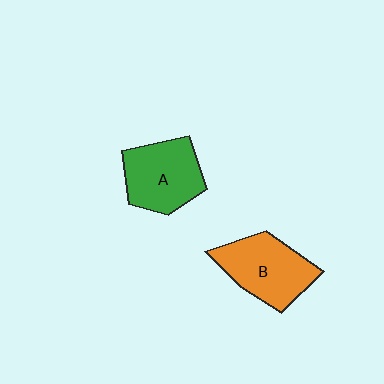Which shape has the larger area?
Shape B (orange).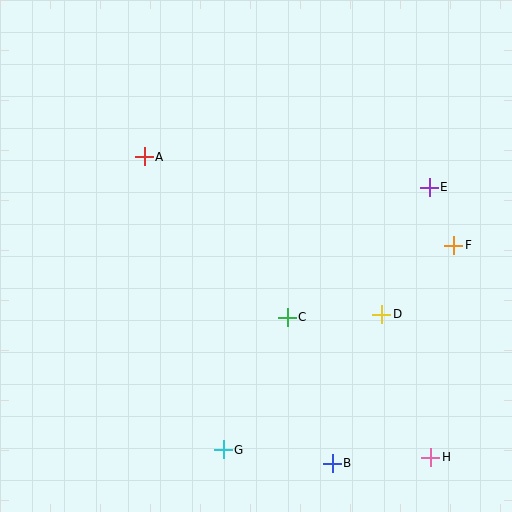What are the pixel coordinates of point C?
Point C is at (287, 317).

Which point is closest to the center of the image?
Point C at (287, 317) is closest to the center.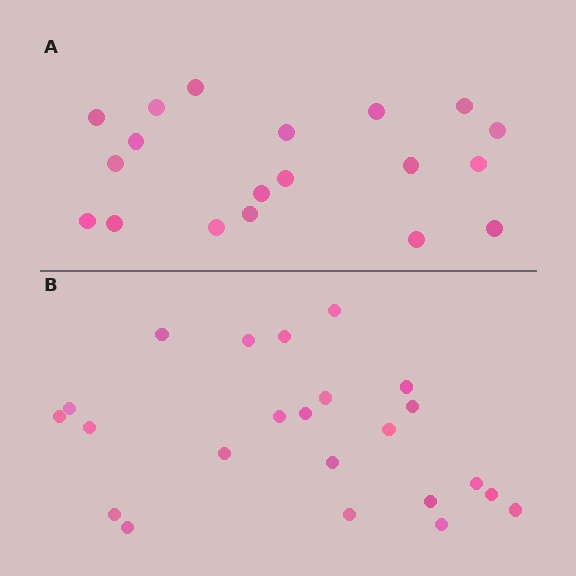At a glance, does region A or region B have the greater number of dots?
Region B (the bottom region) has more dots.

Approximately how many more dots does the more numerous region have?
Region B has about 4 more dots than region A.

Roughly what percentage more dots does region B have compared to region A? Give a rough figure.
About 20% more.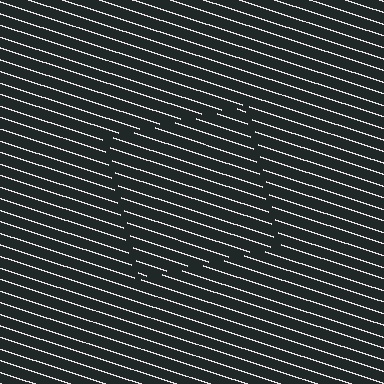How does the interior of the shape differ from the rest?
The interior of the shape contains the same grating, shifted by half a period — the contour is defined by the phase discontinuity where line-ends from the inner and outer gratings abut.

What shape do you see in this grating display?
An illusory square. The interior of the shape contains the same grating, shifted by half a period — the contour is defined by the phase discontinuity where line-ends from the inner and outer gratings abut.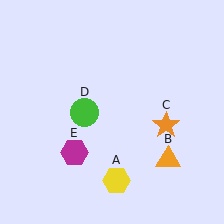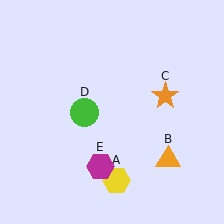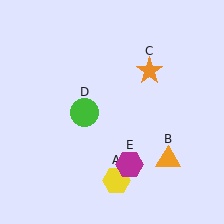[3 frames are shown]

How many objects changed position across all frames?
2 objects changed position: orange star (object C), magenta hexagon (object E).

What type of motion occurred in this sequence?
The orange star (object C), magenta hexagon (object E) rotated counterclockwise around the center of the scene.